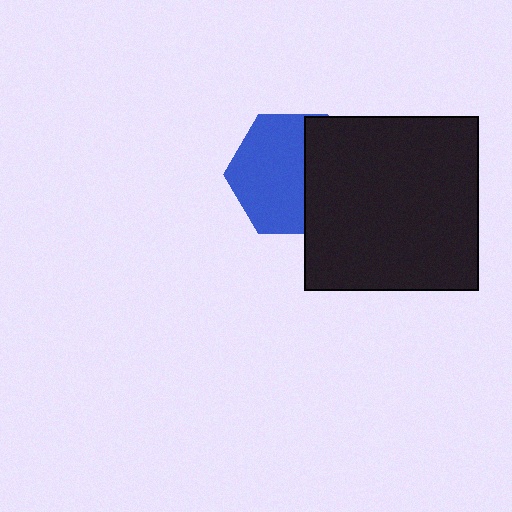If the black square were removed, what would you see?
You would see the complete blue hexagon.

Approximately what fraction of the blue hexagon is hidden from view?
Roughly 39% of the blue hexagon is hidden behind the black square.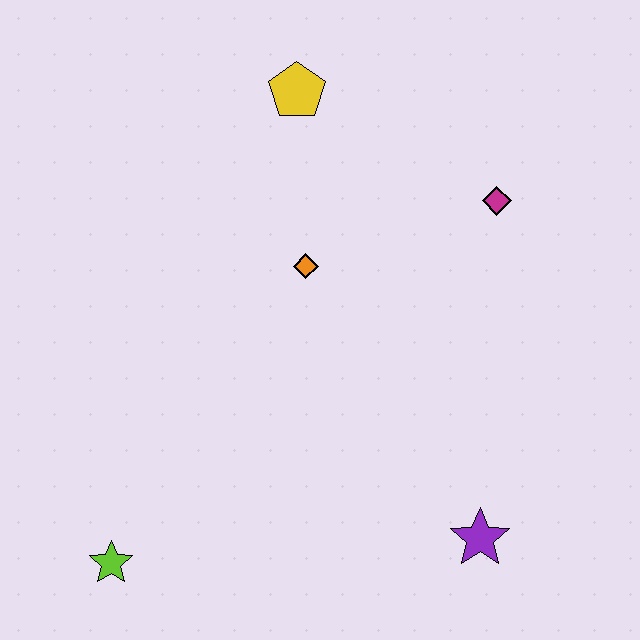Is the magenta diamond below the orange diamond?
No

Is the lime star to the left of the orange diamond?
Yes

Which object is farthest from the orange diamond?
The lime star is farthest from the orange diamond.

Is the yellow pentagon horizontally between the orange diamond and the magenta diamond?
No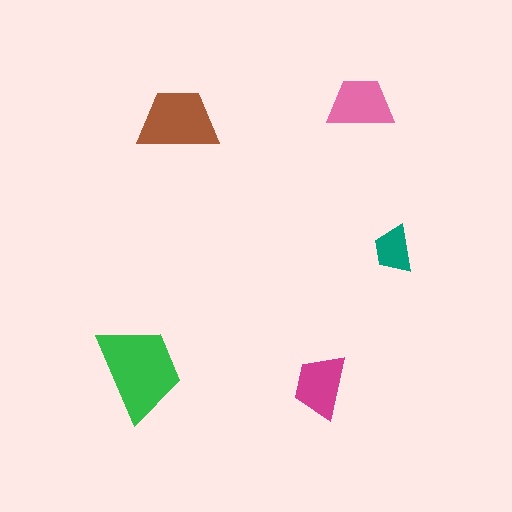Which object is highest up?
The pink trapezoid is topmost.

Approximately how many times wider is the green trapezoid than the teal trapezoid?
About 2 times wider.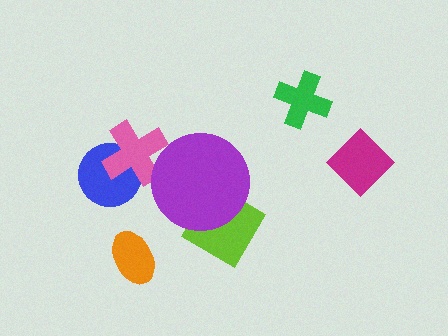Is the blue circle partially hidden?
Yes, it is partially covered by another shape.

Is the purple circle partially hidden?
No, no other shape covers it.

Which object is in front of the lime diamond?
The purple circle is in front of the lime diamond.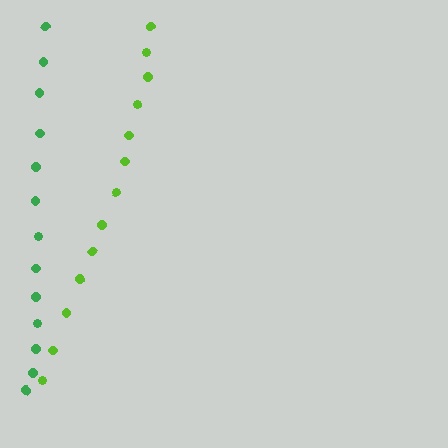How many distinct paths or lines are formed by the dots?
There are 2 distinct paths.